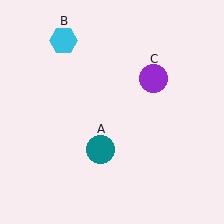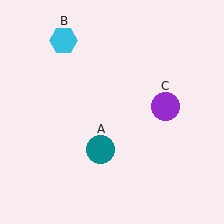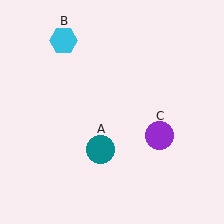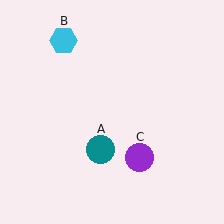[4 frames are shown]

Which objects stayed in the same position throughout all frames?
Teal circle (object A) and cyan hexagon (object B) remained stationary.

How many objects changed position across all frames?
1 object changed position: purple circle (object C).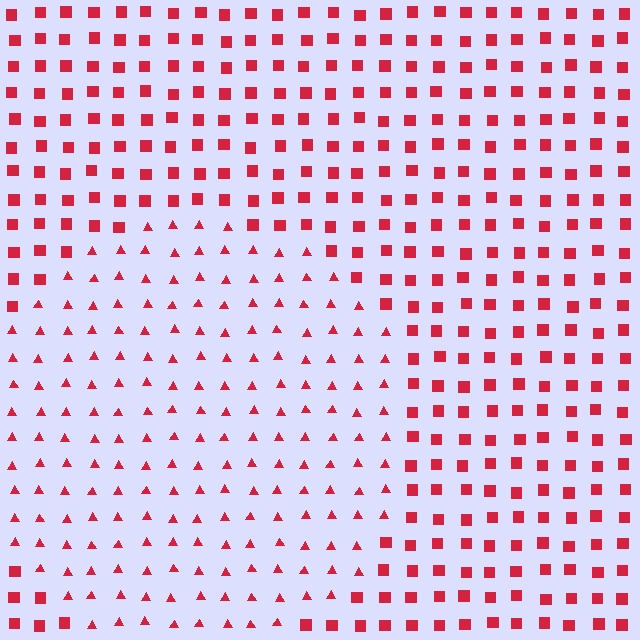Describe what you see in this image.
The image is filled with small red elements arranged in a uniform grid. A circle-shaped region contains triangles, while the surrounding area contains squares. The boundary is defined purely by the change in element shape.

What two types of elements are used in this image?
The image uses triangles inside the circle region and squares outside it.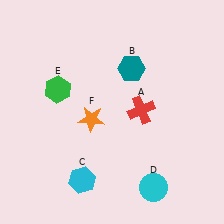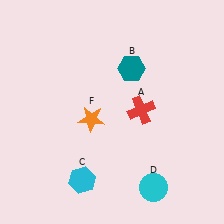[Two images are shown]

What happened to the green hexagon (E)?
The green hexagon (E) was removed in Image 2. It was in the top-left area of Image 1.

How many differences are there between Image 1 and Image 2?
There is 1 difference between the two images.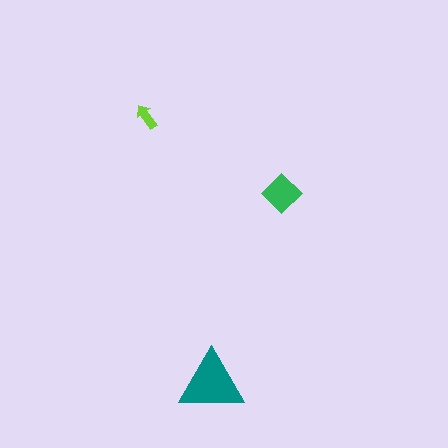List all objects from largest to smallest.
The teal triangle, the green diamond, the lime arrow.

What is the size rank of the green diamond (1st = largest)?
2nd.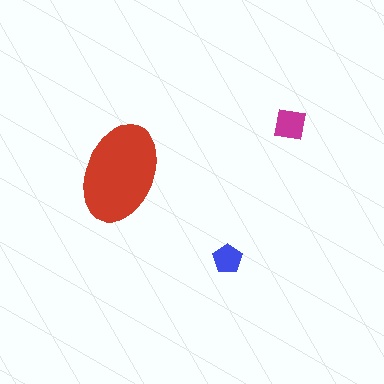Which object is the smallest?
The blue pentagon.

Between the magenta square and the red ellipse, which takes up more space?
The red ellipse.